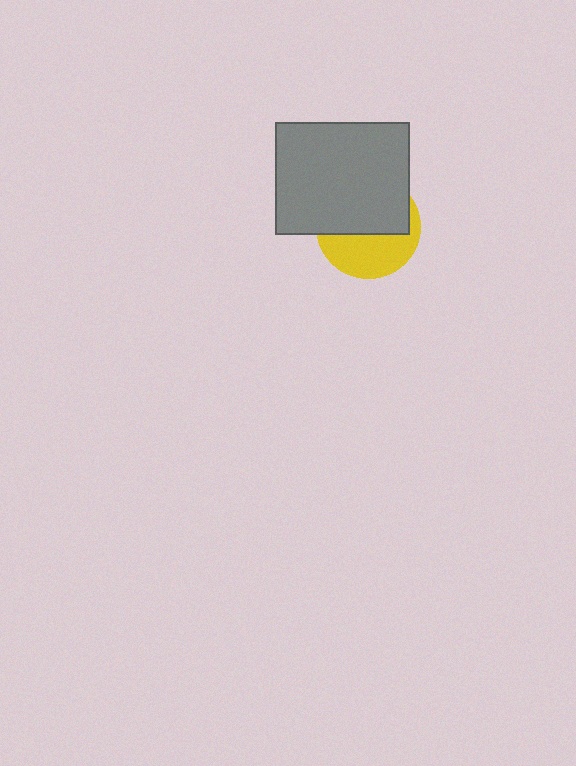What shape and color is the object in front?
The object in front is a gray rectangle.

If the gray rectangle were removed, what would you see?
You would see the complete yellow circle.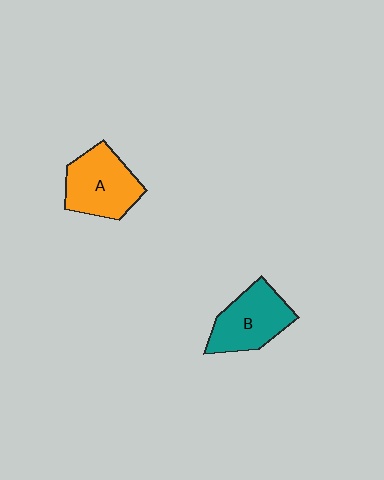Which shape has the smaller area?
Shape B (teal).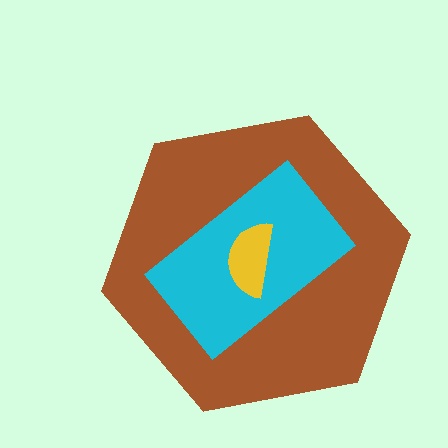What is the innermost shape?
The yellow semicircle.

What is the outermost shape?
The brown hexagon.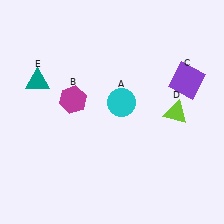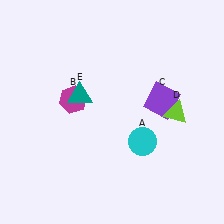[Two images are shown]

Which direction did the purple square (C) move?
The purple square (C) moved left.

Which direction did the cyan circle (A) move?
The cyan circle (A) moved down.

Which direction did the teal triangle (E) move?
The teal triangle (E) moved right.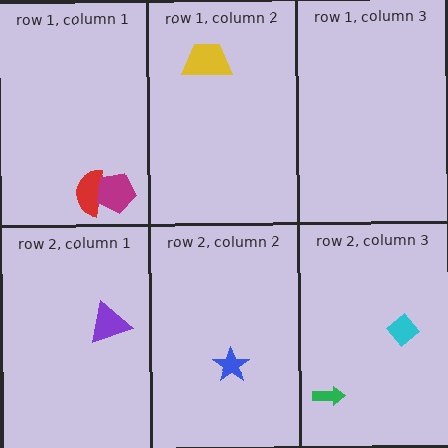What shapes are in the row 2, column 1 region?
The purple triangle.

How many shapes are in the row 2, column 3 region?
2.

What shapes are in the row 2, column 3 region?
The cyan diamond, the green arrow.